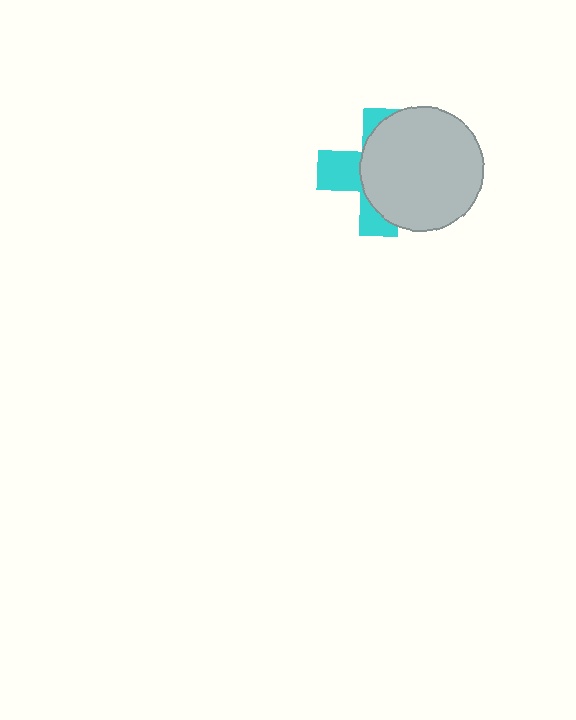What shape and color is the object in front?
The object in front is a light gray circle.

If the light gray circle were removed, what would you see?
You would see the complete cyan cross.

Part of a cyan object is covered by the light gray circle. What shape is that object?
It is a cross.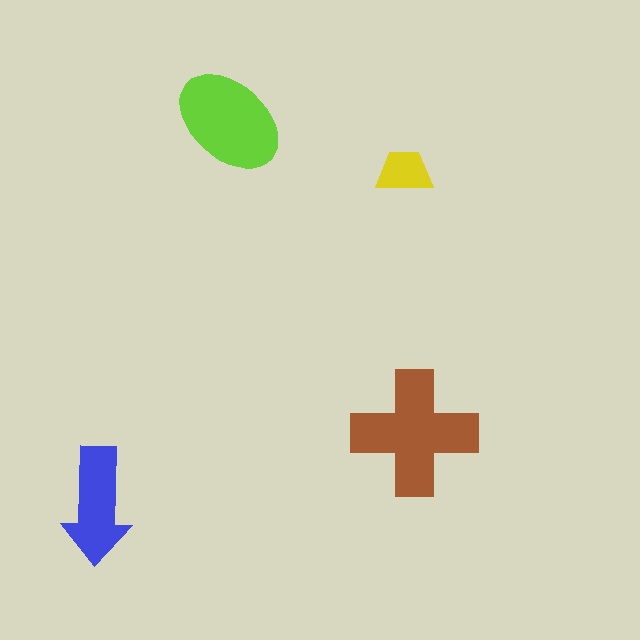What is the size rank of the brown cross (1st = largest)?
1st.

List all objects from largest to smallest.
The brown cross, the lime ellipse, the blue arrow, the yellow trapezoid.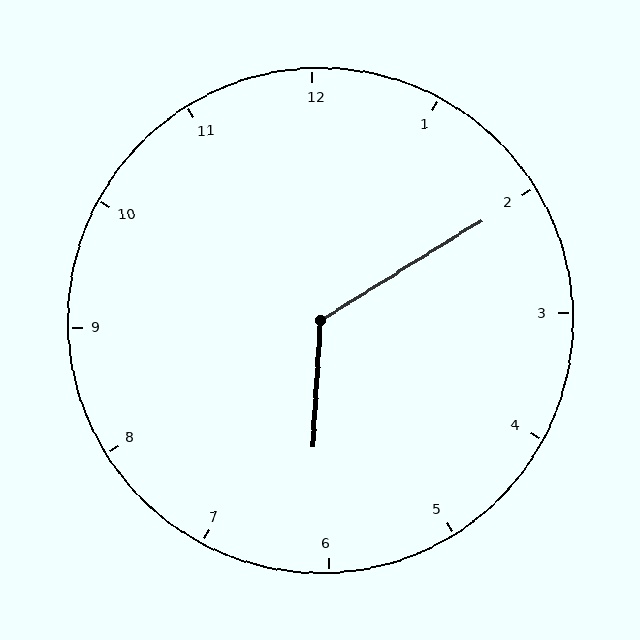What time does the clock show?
6:10.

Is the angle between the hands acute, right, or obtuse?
It is obtuse.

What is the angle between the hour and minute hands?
Approximately 125 degrees.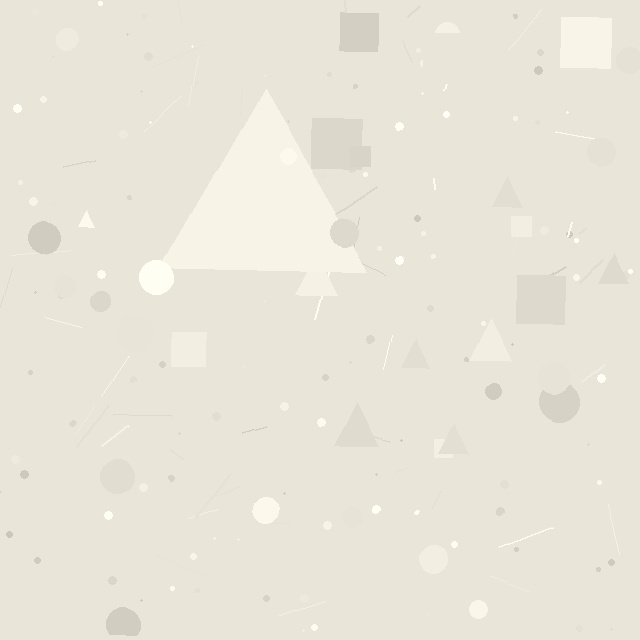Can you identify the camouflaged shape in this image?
The camouflaged shape is a triangle.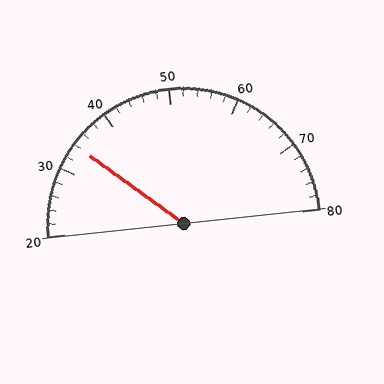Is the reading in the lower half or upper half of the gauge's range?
The reading is in the lower half of the range (20 to 80).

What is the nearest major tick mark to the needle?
The nearest major tick mark is 30.